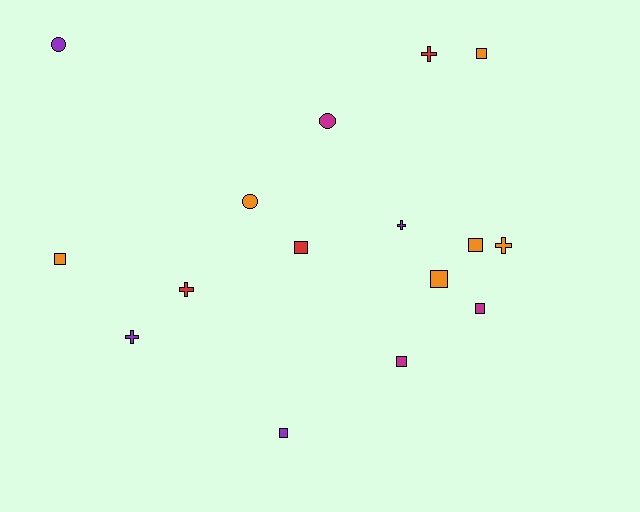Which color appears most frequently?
Orange, with 6 objects.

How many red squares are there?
There is 1 red square.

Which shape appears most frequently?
Square, with 8 objects.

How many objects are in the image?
There are 16 objects.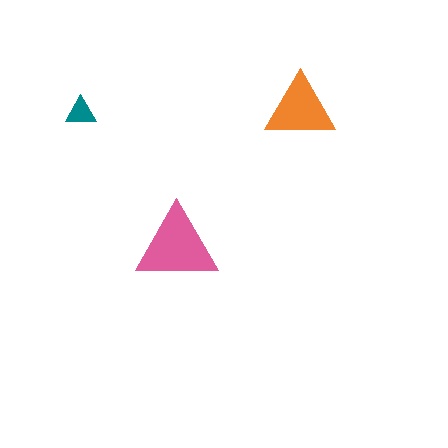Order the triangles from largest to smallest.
the pink one, the orange one, the teal one.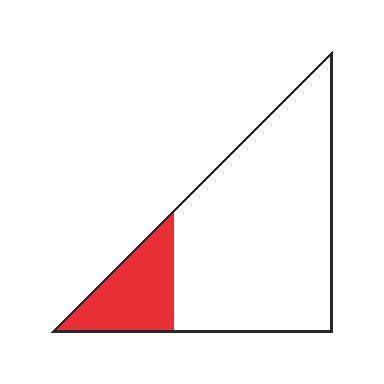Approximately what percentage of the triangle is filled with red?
Approximately 20%.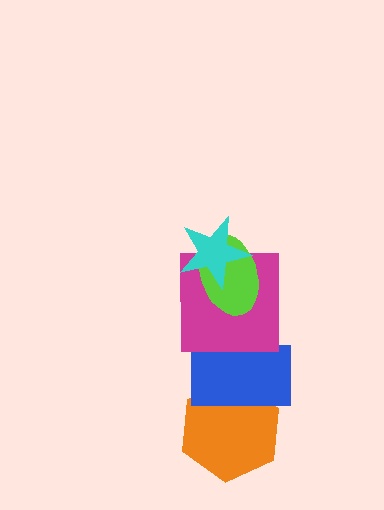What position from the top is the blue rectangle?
The blue rectangle is 4th from the top.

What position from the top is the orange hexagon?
The orange hexagon is 5th from the top.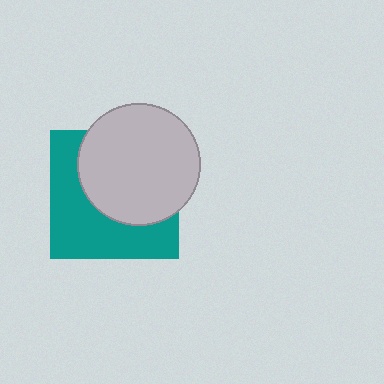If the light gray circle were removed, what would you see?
You would see the complete teal square.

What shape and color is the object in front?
The object in front is a light gray circle.